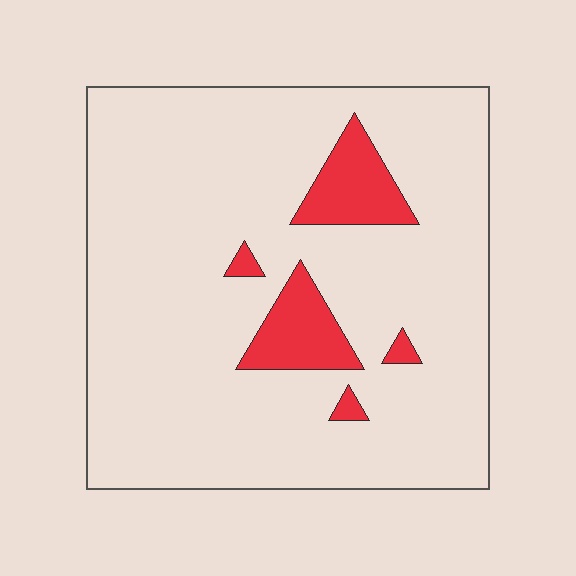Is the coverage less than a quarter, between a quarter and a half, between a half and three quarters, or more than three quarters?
Less than a quarter.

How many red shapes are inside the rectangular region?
5.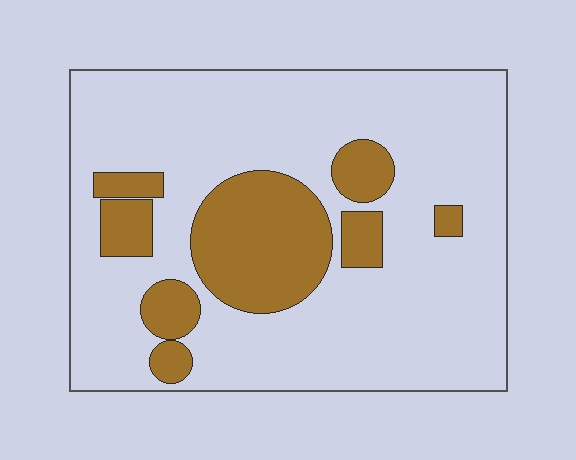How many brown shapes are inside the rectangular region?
8.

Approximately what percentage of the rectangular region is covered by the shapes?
Approximately 25%.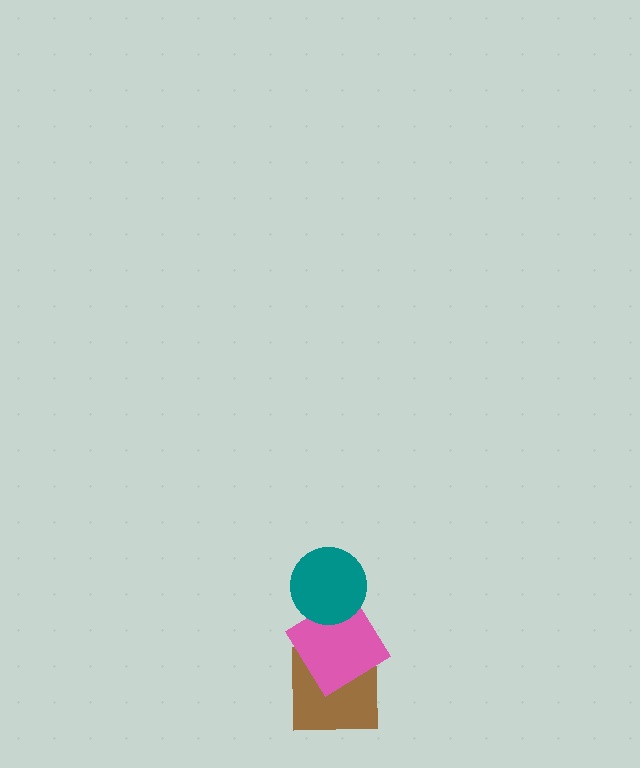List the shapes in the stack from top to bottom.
From top to bottom: the teal circle, the pink diamond, the brown square.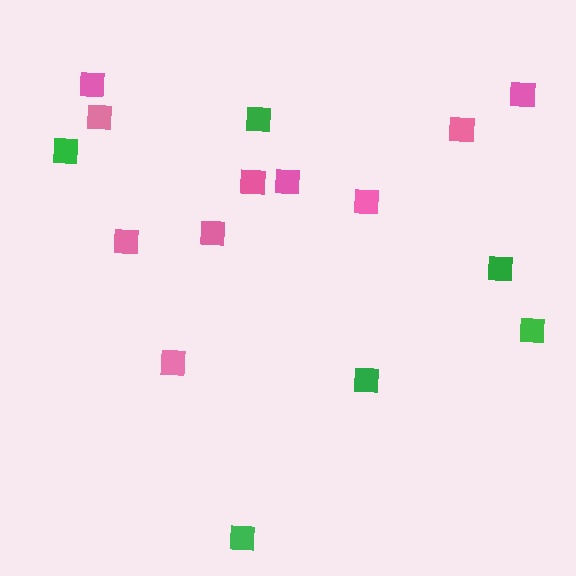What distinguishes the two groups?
There are 2 groups: one group of green squares (6) and one group of pink squares (10).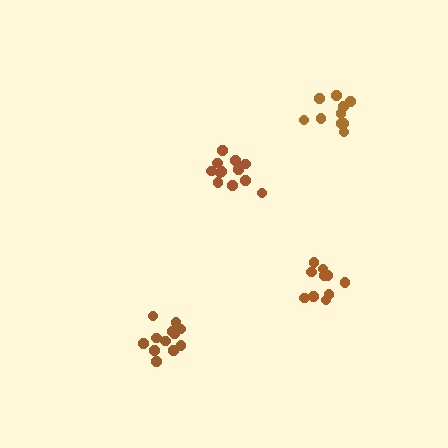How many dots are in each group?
Group 1: 12 dots, Group 2: 10 dots, Group 3: 10 dots, Group 4: 12 dots (44 total).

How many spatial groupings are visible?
There are 4 spatial groupings.